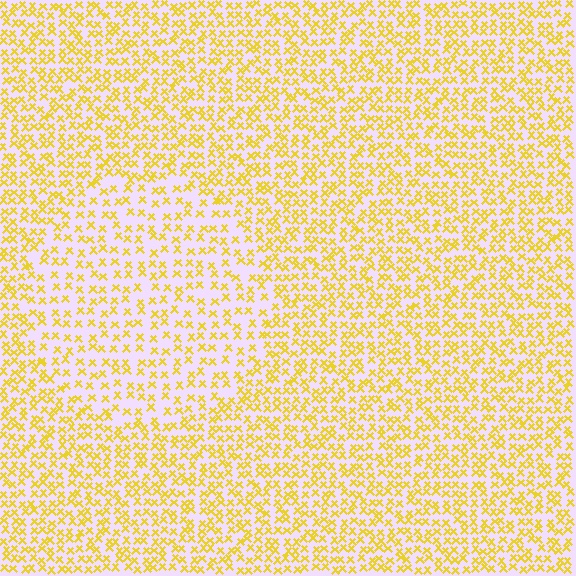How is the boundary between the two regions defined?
The boundary is defined by a change in element density (approximately 1.7x ratio). All elements are the same color, size, and shape.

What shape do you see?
I see a circle.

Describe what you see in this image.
The image contains small yellow elements arranged at two different densities. A circle-shaped region is visible where the elements are less densely packed than the surrounding area.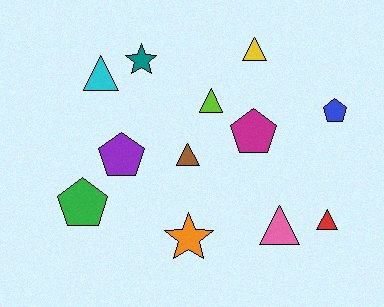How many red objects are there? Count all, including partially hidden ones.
There is 1 red object.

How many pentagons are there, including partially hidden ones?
There are 4 pentagons.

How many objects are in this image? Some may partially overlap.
There are 12 objects.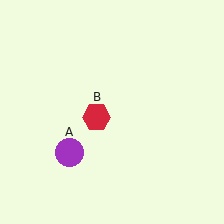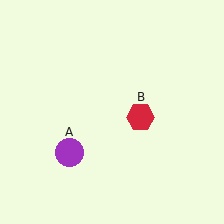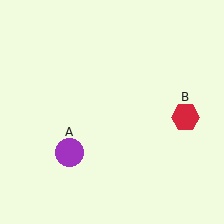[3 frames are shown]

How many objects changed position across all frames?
1 object changed position: red hexagon (object B).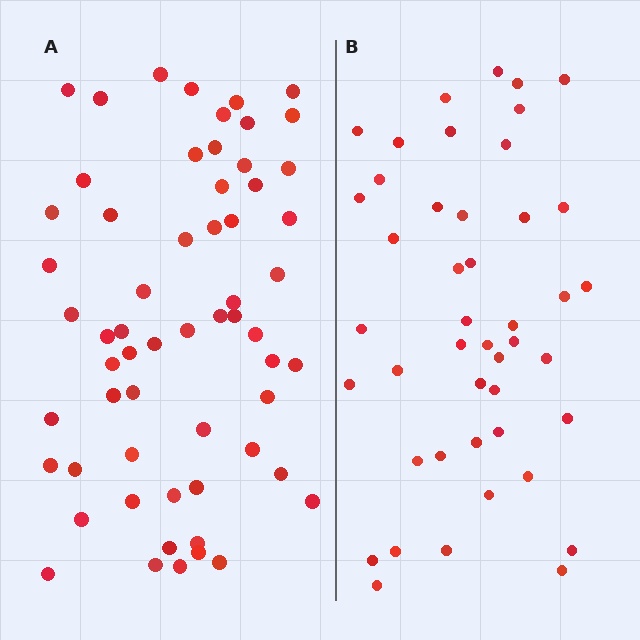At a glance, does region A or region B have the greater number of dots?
Region A (the left region) has more dots.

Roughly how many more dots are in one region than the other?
Region A has approximately 15 more dots than region B.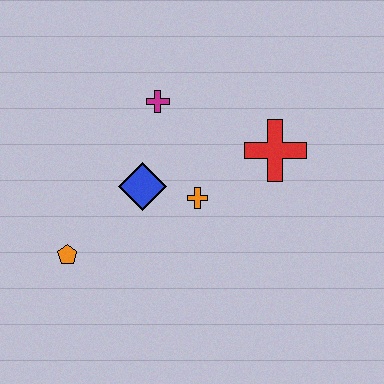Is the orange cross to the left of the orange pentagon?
No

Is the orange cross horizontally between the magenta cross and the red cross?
Yes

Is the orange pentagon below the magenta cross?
Yes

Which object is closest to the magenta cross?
The blue diamond is closest to the magenta cross.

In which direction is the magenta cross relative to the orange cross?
The magenta cross is above the orange cross.